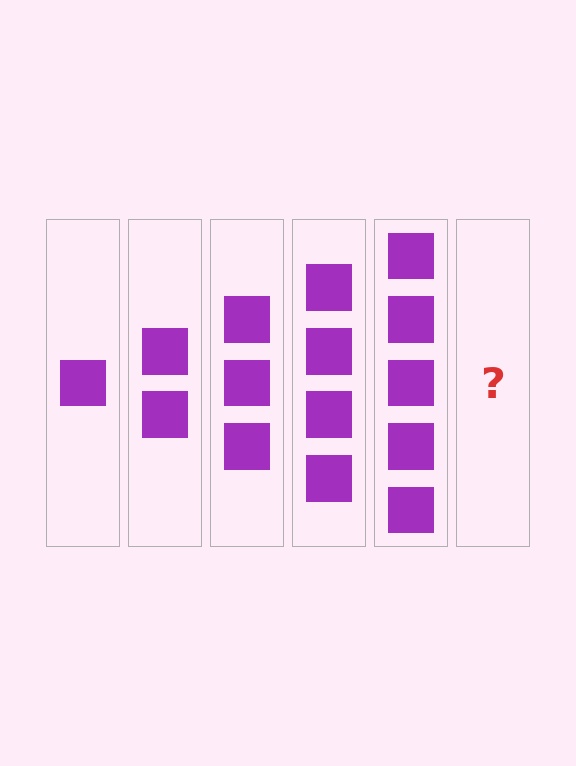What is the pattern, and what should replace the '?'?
The pattern is that each step adds one more square. The '?' should be 6 squares.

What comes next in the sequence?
The next element should be 6 squares.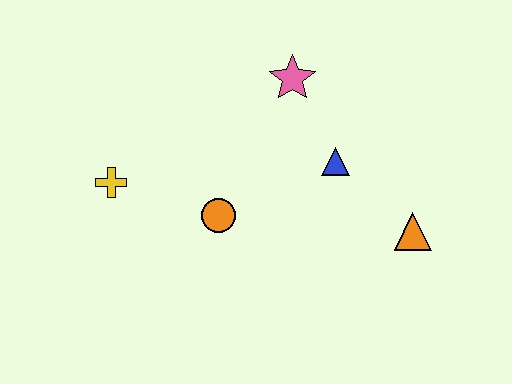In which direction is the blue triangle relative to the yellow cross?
The blue triangle is to the right of the yellow cross.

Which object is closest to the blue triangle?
The pink star is closest to the blue triangle.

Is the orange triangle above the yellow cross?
No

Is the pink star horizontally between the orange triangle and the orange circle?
Yes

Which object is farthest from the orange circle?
The orange triangle is farthest from the orange circle.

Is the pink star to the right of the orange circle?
Yes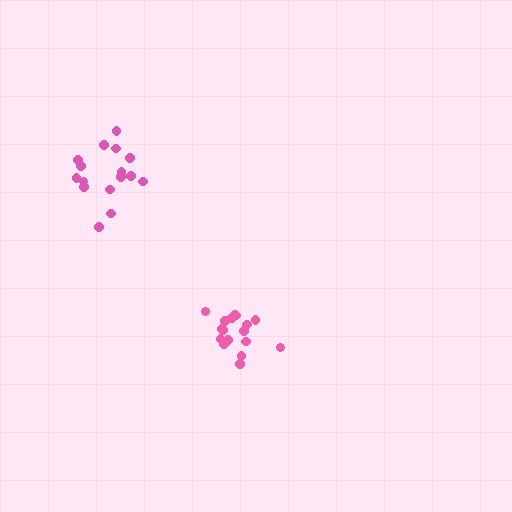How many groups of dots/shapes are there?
There are 2 groups.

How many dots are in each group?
Group 1: 17 dots, Group 2: 16 dots (33 total).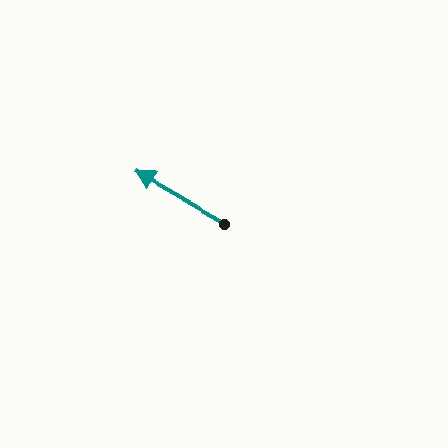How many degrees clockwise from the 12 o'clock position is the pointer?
Approximately 300 degrees.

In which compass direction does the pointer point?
Northwest.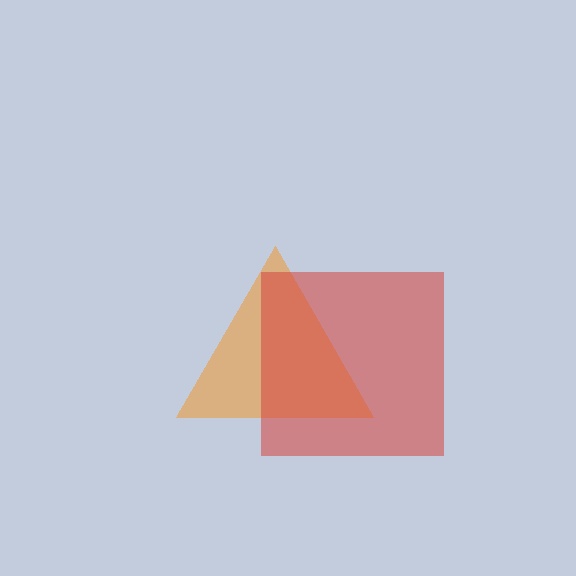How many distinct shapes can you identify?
There are 2 distinct shapes: an orange triangle, a red square.